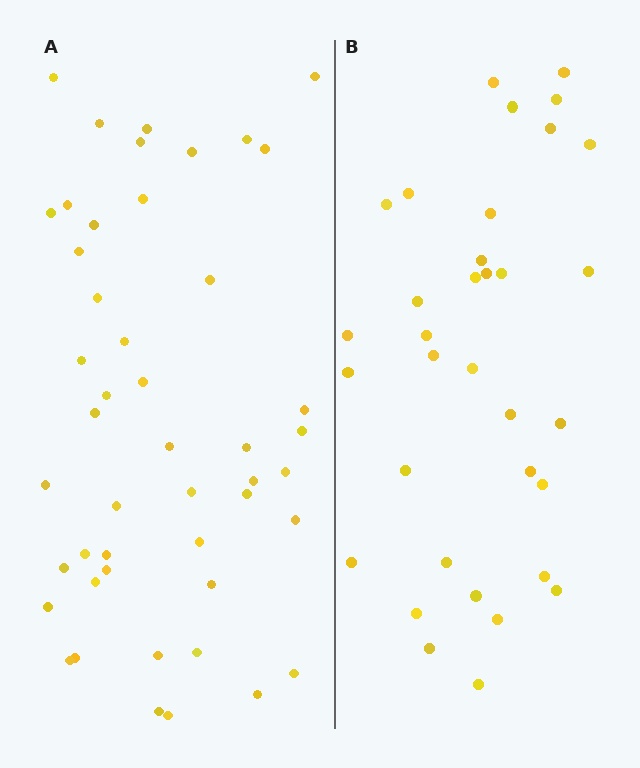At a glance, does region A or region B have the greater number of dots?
Region A (the left region) has more dots.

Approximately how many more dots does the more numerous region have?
Region A has approximately 15 more dots than region B.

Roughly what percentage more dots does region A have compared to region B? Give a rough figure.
About 40% more.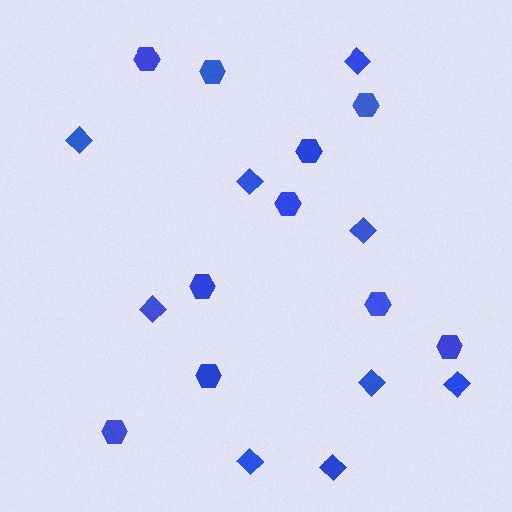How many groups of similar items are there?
There are 2 groups: one group of diamonds (9) and one group of hexagons (10).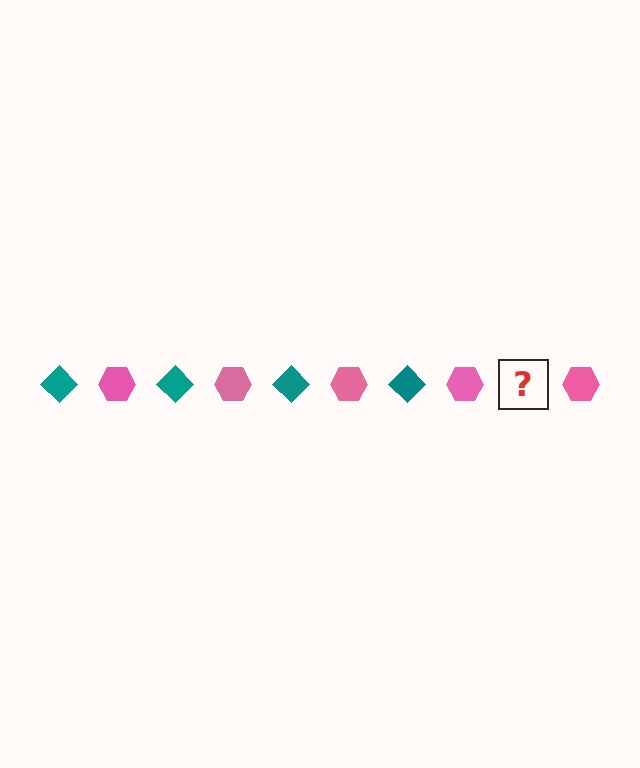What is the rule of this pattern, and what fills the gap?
The rule is that the pattern alternates between teal diamond and pink hexagon. The gap should be filled with a teal diamond.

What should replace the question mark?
The question mark should be replaced with a teal diamond.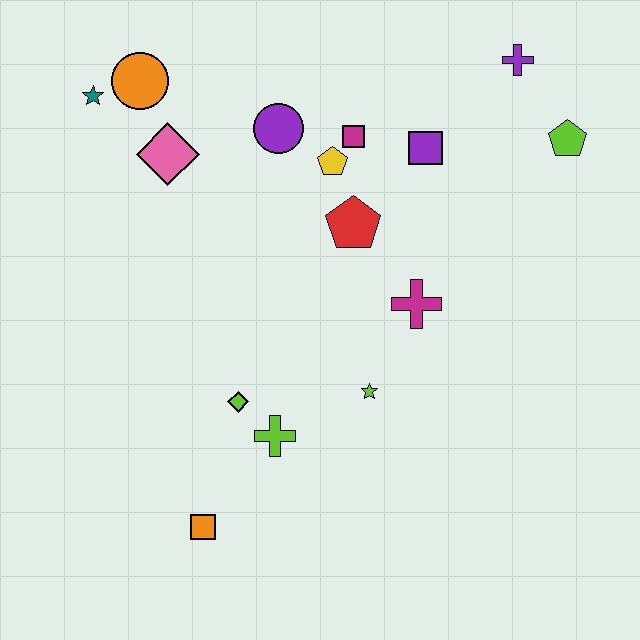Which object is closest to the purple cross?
The lime pentagon is closest to the purple cross.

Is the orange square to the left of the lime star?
Yes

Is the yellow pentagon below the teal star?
Yes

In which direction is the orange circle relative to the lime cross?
The orange circle is above the lime cross.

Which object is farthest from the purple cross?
The orange square is farthest from the purple cross.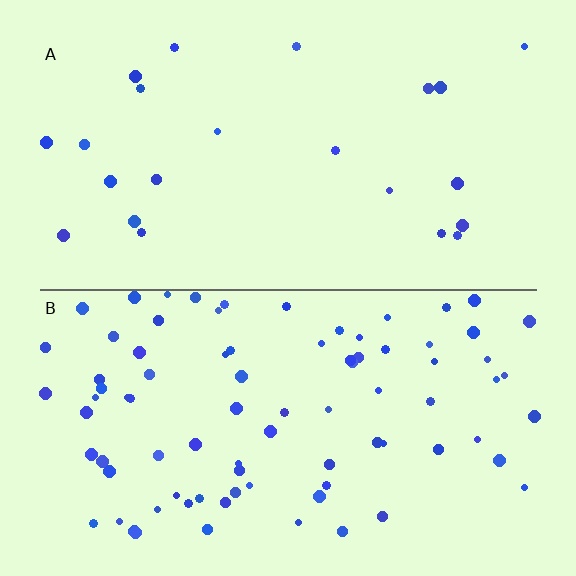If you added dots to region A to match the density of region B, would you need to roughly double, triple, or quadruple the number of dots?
Approximately quadruple.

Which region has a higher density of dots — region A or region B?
B (the bottom).